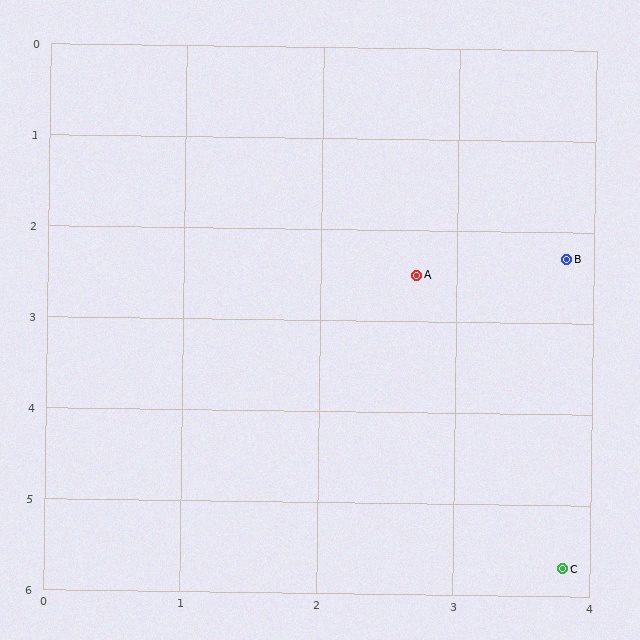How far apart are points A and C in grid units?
Points A and C are about 3.4 grid units apart.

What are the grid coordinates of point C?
Point C is at approximately (3.8, 5.7).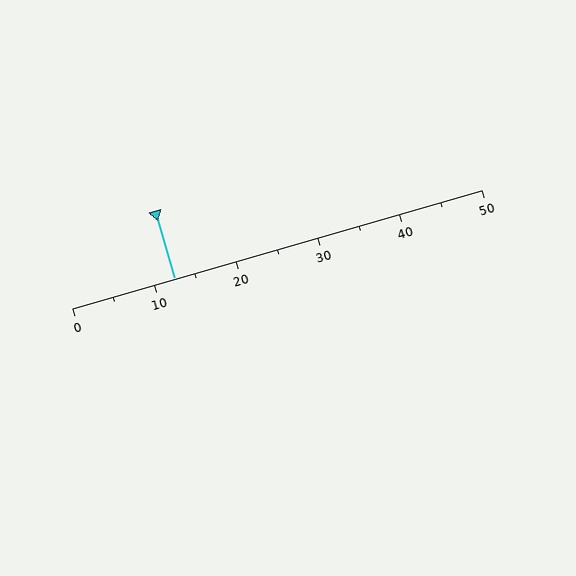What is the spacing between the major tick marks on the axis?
The major ticks are spaced 10 apart.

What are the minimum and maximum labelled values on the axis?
The axis runs from 0 to 50.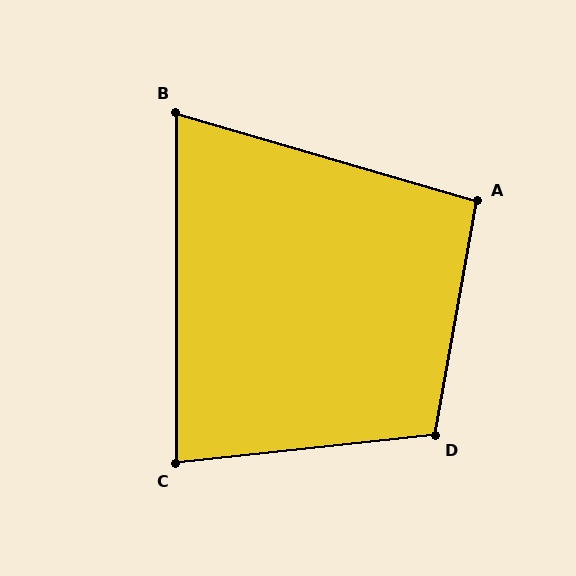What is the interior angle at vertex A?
Approximately 96 degrees (obtuse).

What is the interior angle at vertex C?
Approximately 84 degrees (acute).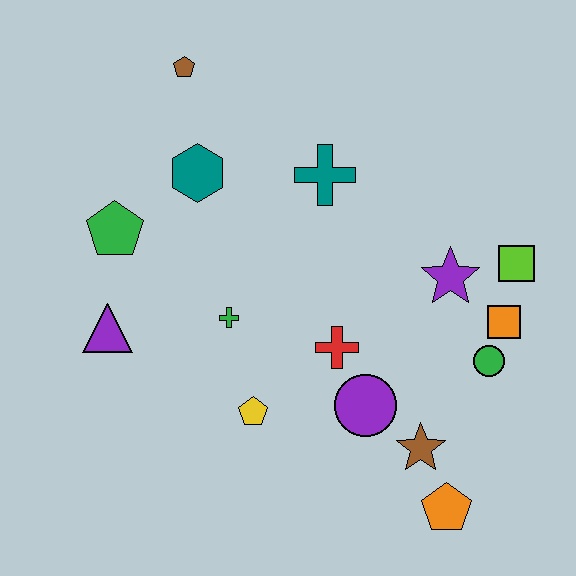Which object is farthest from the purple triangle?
The lime square is farthest from the purple triangle.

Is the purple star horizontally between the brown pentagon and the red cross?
No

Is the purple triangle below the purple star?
Yes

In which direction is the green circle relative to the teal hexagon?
The green circle is to the right of the teal hexagon.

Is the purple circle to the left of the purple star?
Yes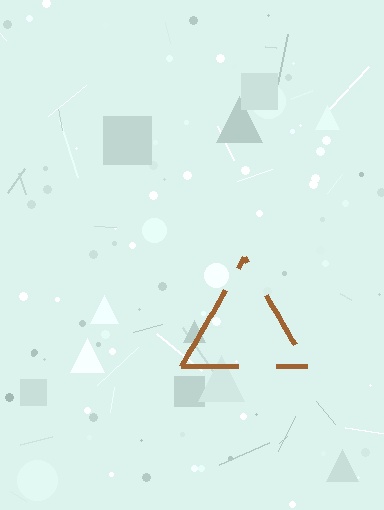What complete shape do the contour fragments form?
The contour fragments form a triangle.